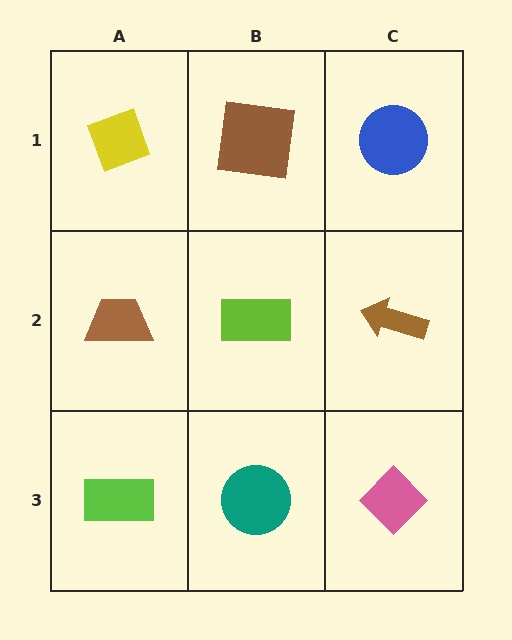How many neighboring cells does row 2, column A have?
3.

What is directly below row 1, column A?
A brown trapezoid.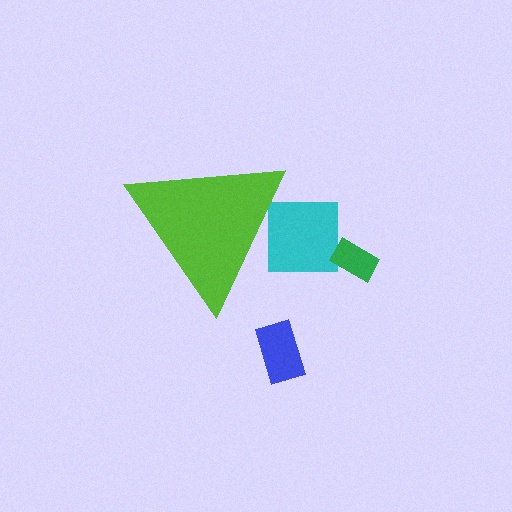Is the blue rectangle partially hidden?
No, the blue rectangle is fully visible.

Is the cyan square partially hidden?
Yes, the cyan square is partially hidden behind the lime triangle.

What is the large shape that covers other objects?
A lime triangle.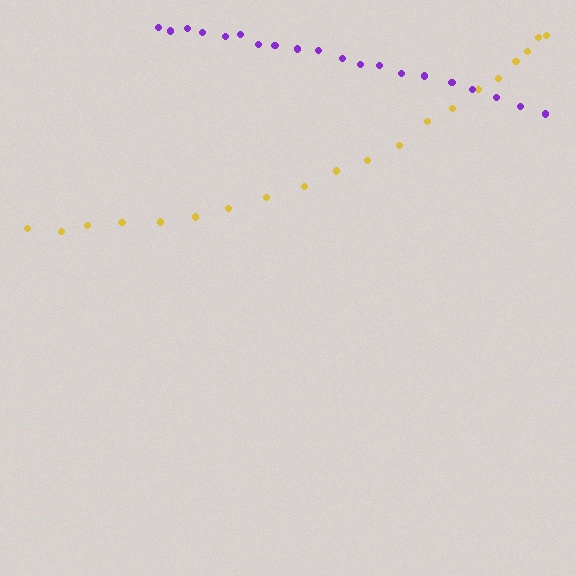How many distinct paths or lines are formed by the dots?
There are 2 distinct paths.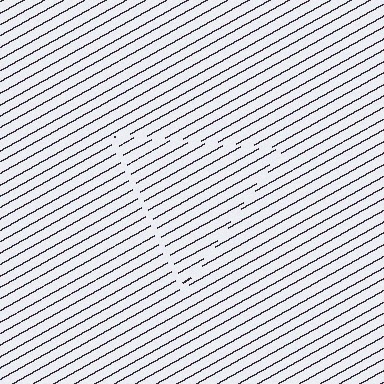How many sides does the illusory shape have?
3 sides — the line-ends trace a triangle.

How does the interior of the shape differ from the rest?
The interior of the shape contains the same grating, shifted by half a period — the contour is defined by the phase discontinuity where line-ends from the inner and outer gratings abut.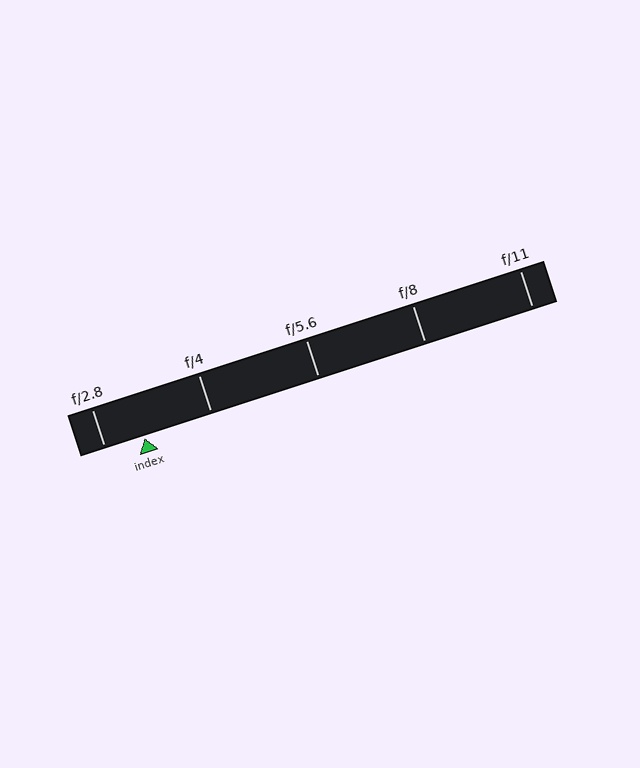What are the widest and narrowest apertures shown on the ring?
The widest aperture shown is f/2.8 and the narrowest is f/11.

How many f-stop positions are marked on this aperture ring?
There are 5 f-stop positions marked.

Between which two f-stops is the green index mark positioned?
The index mark is between f/2.8 and f/4.